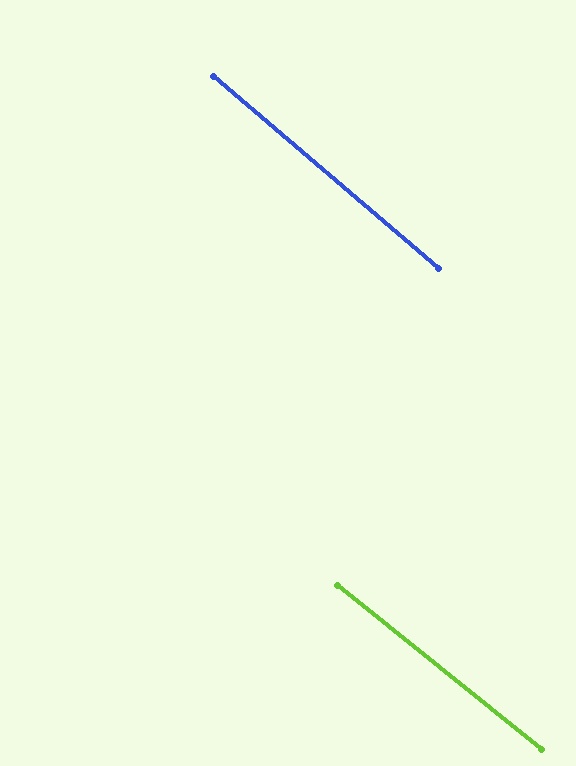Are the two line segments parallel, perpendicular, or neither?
Parallel — their directions differ by only 1.5°.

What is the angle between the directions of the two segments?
Approximately 1 degree.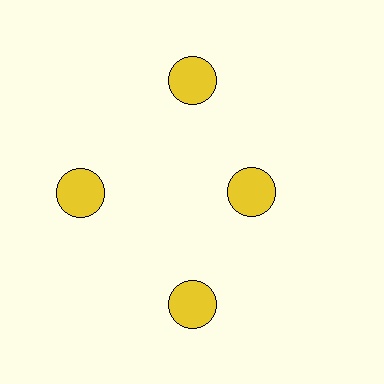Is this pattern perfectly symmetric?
No. The 4 yellow circles are arranged in a ring, but one element near the 3 o'clock position is pulled inward toward the center, breaking the 4-fold rotational symmetry.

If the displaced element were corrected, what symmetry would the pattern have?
It would have 4-fold rotational symmetry — the pattern would map onto itself every 90 degrees.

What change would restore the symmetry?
The symmetry would be restored by moving it outward, back onto the ring so that all 4 circles sit at equal angles and equal distance from the center.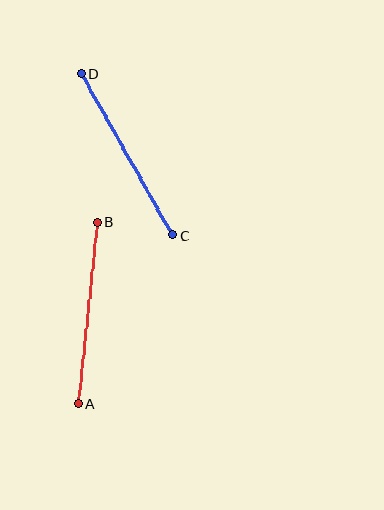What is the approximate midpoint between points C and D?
The midpoint is at approximately (127, 154) pixels.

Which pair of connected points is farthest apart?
Points C and D are farthest apart.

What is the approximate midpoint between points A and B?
The midpoint is at approximately (88, 313) pixels.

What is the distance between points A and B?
The distance is approximately 183 pixels.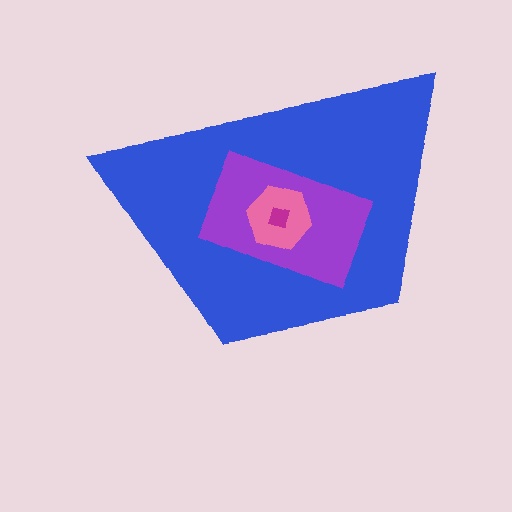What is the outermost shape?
The blue trapezoid.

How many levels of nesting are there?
4.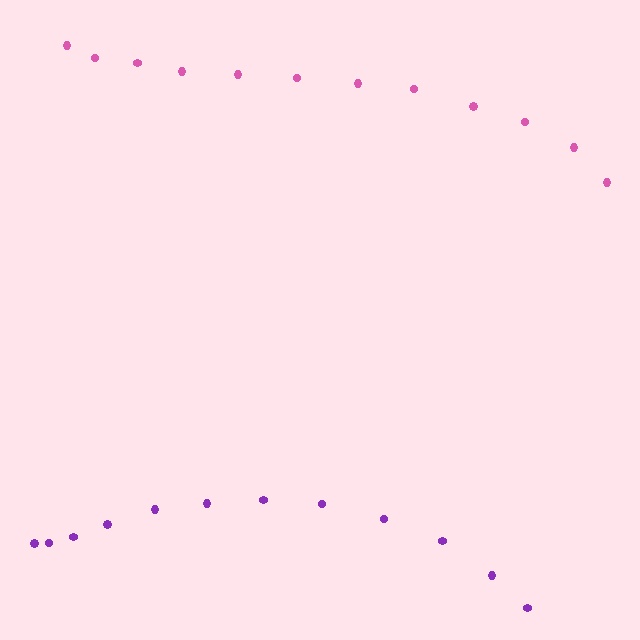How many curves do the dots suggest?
There are 2 distinct paths.